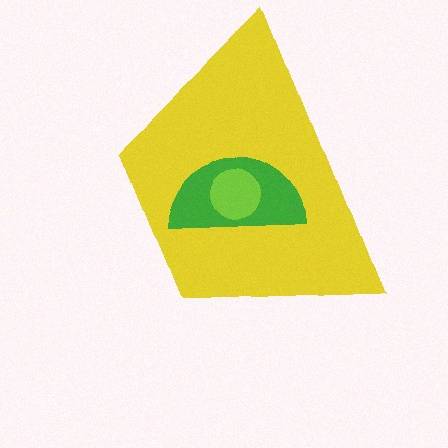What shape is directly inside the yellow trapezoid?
The green semicircle.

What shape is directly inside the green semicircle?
The lime circle.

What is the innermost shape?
The lime circle.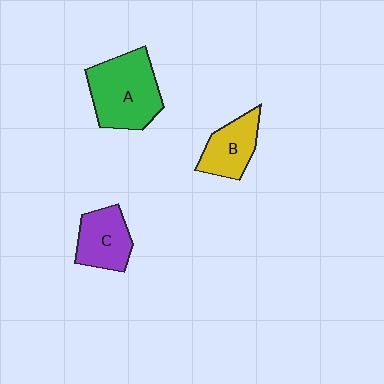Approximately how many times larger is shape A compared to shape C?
Approximately 1.6 times.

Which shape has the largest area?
Shape A (green).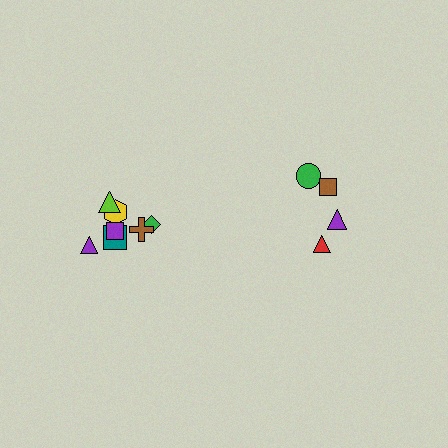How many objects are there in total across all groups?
There are 11 objects.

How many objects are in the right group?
There are 4 objects.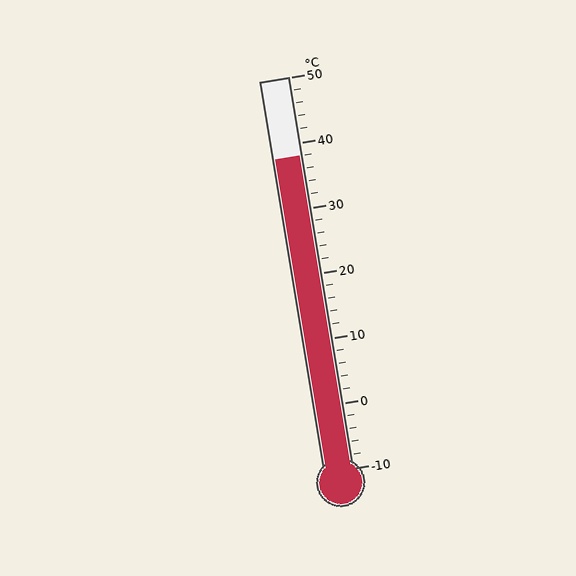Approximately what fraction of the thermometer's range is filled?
The thermometer is filled to approximately 80% of its range.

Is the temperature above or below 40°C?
The temperature is below 40°C.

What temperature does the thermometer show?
The thermometer shows approximately 38°C.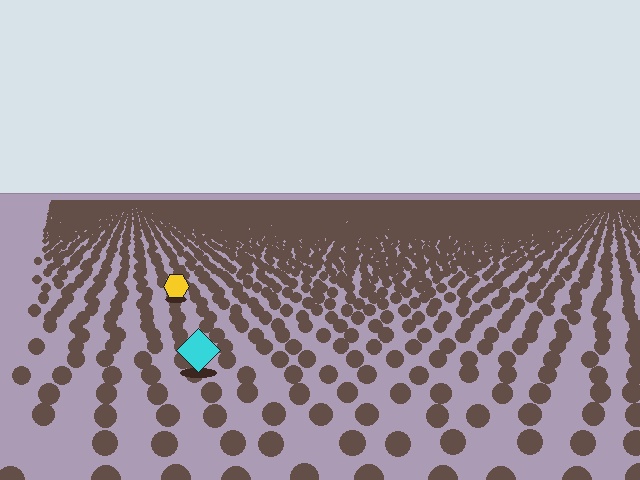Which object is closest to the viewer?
The cyan diamond is closest. The texture marks near it are larger and more spread out.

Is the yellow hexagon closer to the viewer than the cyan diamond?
No. The cyan diamond is closer — you can tell from the texture gradient: the ground texture is coarser near it.